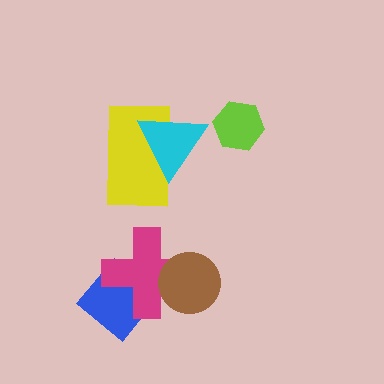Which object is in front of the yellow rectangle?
The cyan triangle is in front of the yellow rectangle.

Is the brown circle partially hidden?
No, no other shape covers it.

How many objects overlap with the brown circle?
1 object overlaps with the brown circle.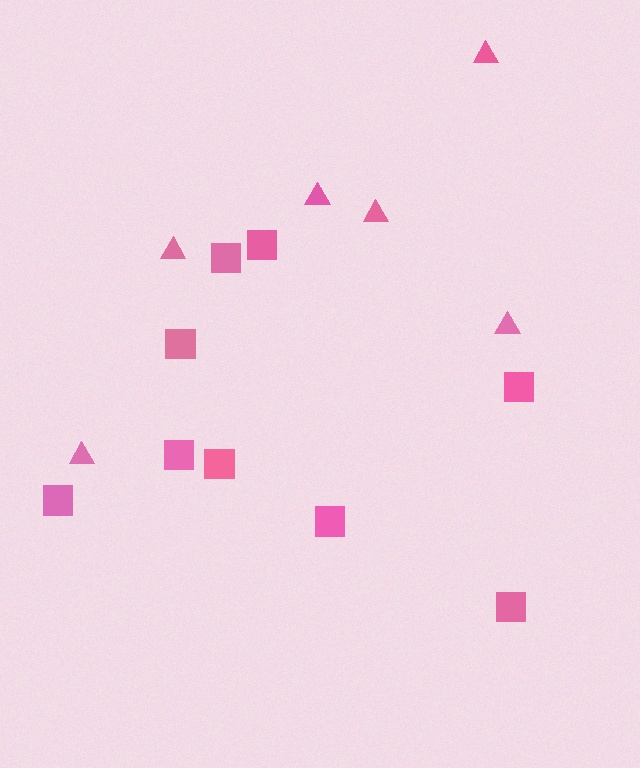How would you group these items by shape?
There are 2 groups: one group of triangles (6) and one group of squares (9).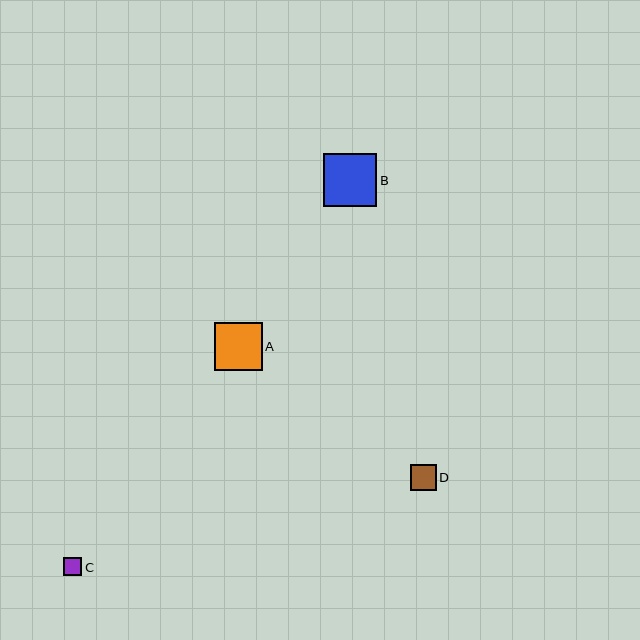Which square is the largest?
Square B is the largest with a size of approximately 53 pixels.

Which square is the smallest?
Square C is the smallest with a size of approximately 18 pixels.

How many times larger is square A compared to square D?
Square A is approximately 1.8 times the size of square D.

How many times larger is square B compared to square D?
Square B is approximately 2.0 times the size of square D.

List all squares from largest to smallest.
From largest to smallest: B, A, D, C.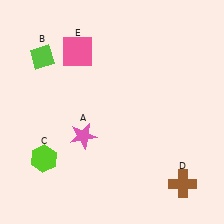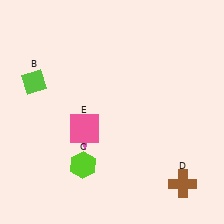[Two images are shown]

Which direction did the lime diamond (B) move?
The lime diamond (B) moved down.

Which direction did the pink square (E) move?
The pink square (E) moved down.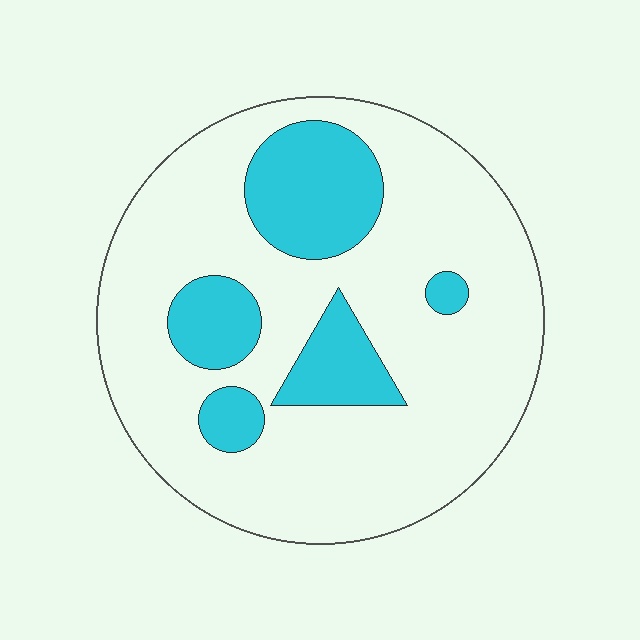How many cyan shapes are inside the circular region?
5.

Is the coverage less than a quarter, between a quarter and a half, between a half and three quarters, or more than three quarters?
Less than a quarter.